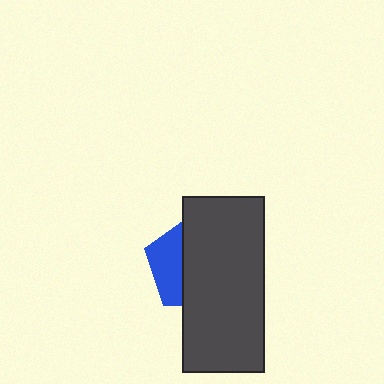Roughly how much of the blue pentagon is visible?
A small part of it is visible (roughly 33%).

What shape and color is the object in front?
The object in front is a dark gray rectangle.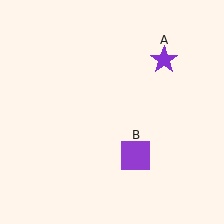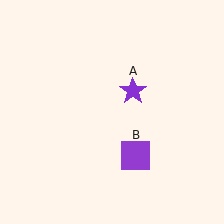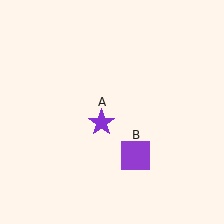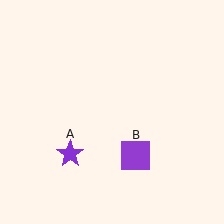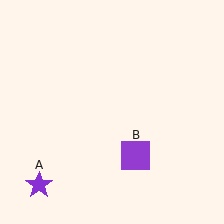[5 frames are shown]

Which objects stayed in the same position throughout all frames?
Purple square (object B) remained stationary.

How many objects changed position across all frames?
1 object changed position: purple star (object A).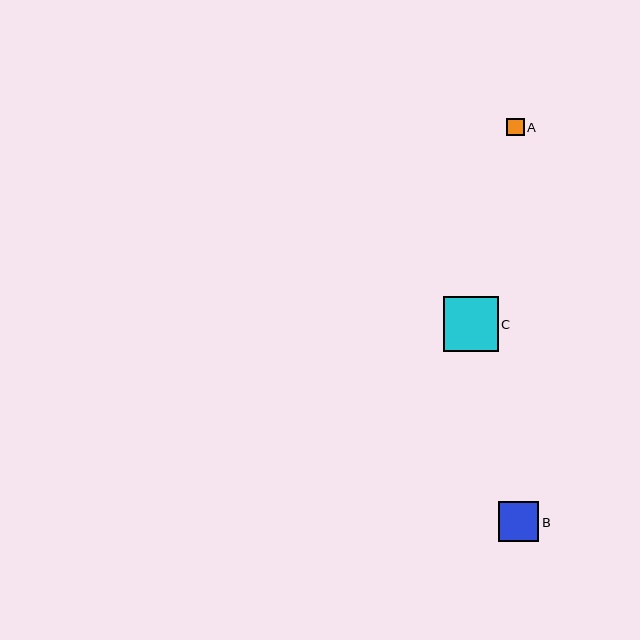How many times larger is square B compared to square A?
Square B is approximately 2.3 times the size of square A.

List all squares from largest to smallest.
From largest to smallest: C, B, A.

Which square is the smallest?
Square A is the smallest with a size of approximately 17 pixels.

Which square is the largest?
Square C is the largest with a size of approximately 54 pixels.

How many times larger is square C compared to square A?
Square C is approximately 3.1 times the size of square A.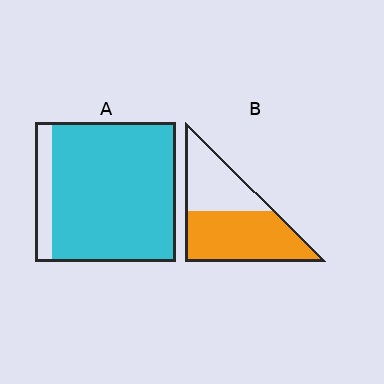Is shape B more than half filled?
Yes.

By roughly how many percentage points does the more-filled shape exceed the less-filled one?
By roughly 30 percentage points (A over B).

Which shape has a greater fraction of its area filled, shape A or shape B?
Shape A.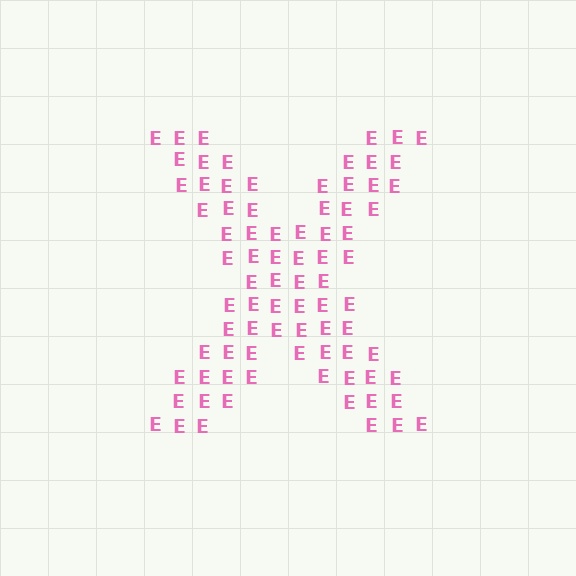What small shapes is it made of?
It is made of small letter E's.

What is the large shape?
The large shape is the letter X.